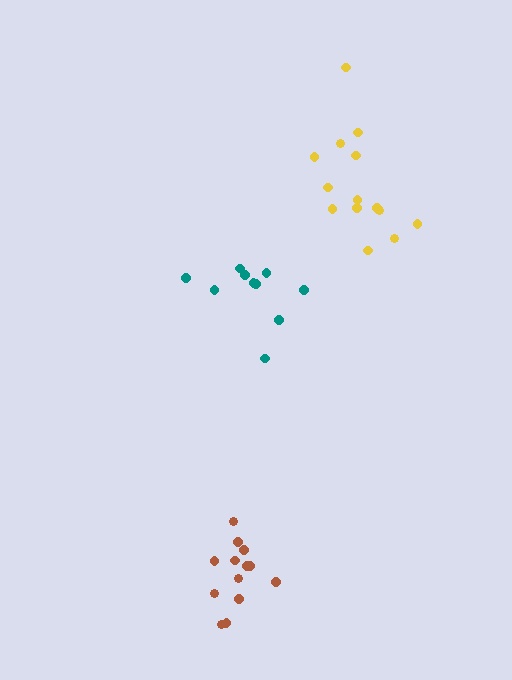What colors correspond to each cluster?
The clusters are colored: yellow, teal, brown.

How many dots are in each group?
Group 1: 14 dots, Group 2: 10 dots, Group 3: 13 dots (37 total).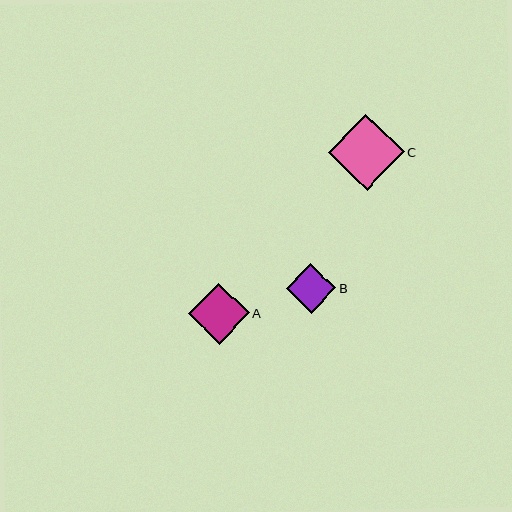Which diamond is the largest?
Diamond C is the largest with a size of approximately 76 pixels.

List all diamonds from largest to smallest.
From largest to smallest: C, A, B.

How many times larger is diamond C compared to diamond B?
Diamond C is approximately 1.5 times the size of diamond B.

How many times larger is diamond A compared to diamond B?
Diamond A is approximately 1.2 times the size of diamond B.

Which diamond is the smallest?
Diamond B is the smallest with a size of approximately 49 pixels.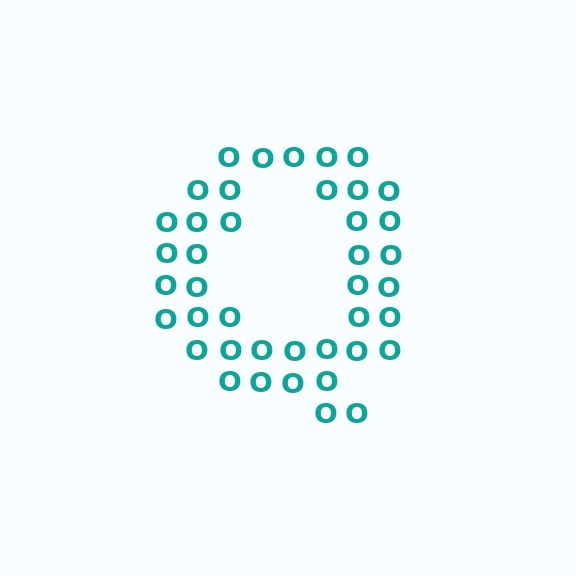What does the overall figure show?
The overall figure shows the letter Q.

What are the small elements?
The small elements are letter O's.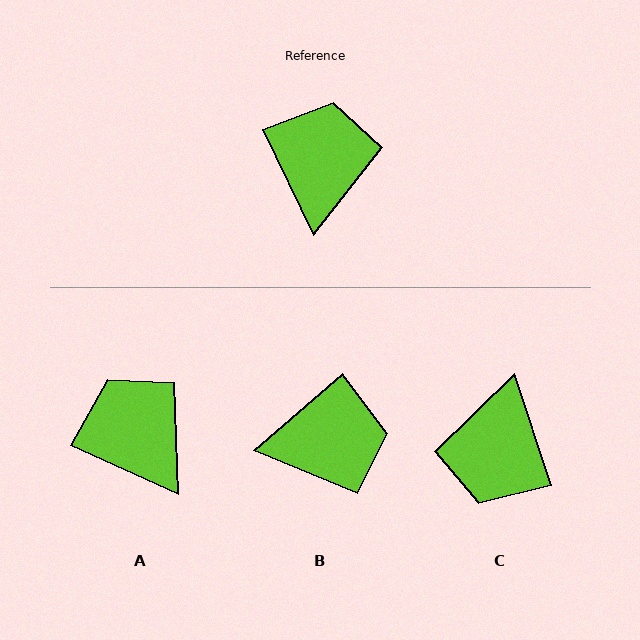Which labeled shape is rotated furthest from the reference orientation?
C, about 173 degrees away.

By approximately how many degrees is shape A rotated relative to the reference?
Approximately 40 degrees counter-clockwise.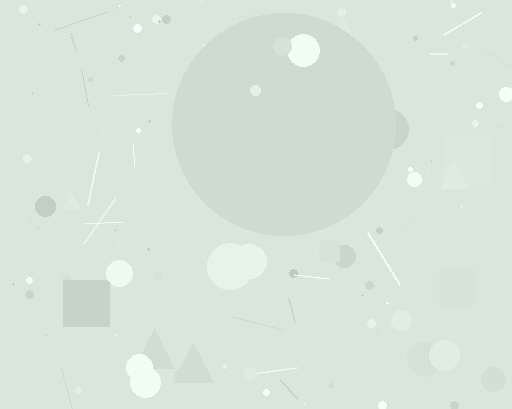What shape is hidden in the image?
A circle is hidden in the image.